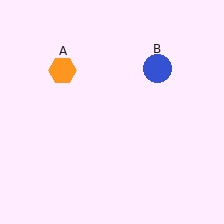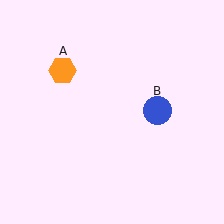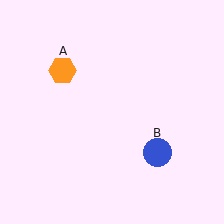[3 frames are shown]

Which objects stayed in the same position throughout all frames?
Orange hexagon (object A) remained stationary.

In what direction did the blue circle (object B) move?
The blue circle (object B) moved down.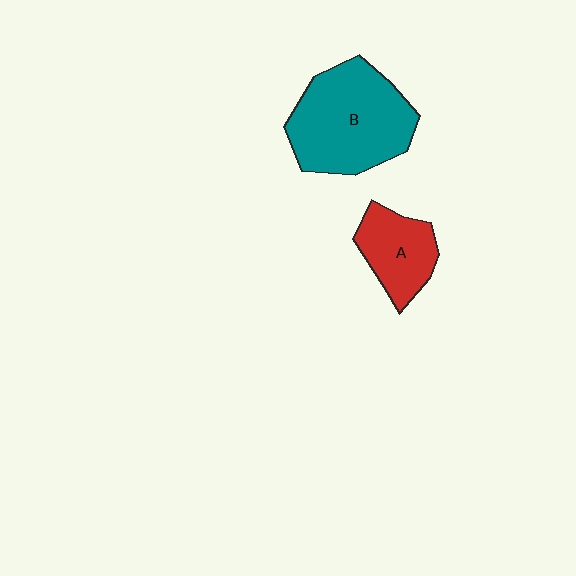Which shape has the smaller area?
Shape A (red).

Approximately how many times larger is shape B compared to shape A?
Approximately 1.9 times.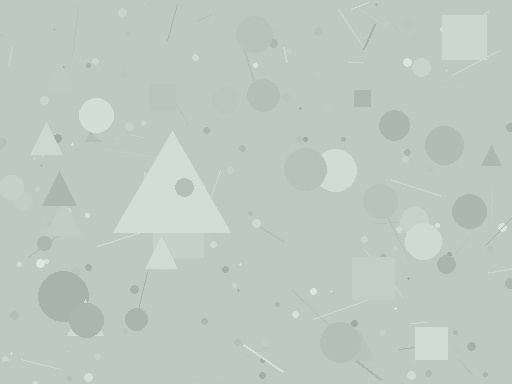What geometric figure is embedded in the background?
A triangle is embedded in the background.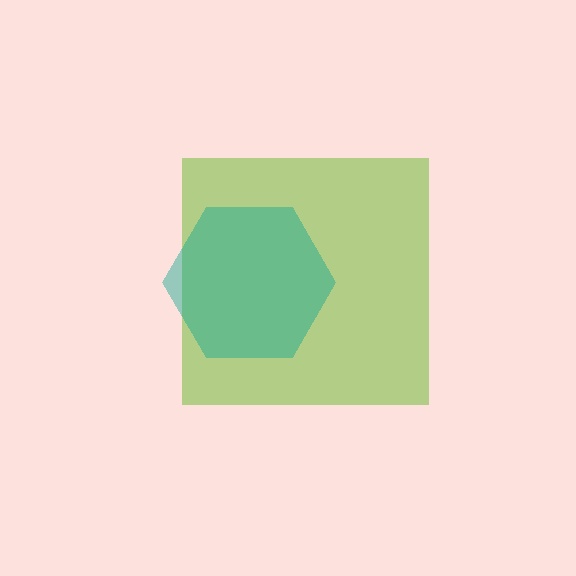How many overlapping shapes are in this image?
There are 2 overlapping shapes in the image.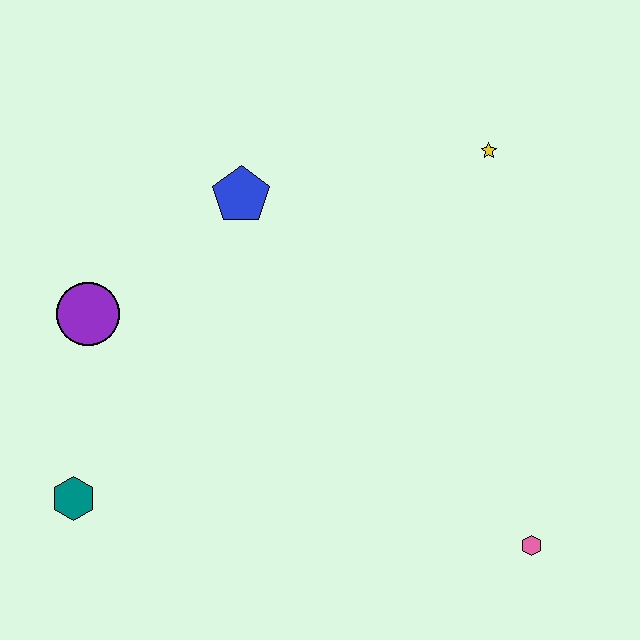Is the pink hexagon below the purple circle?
Yes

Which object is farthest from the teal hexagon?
The yellow star is farthest from the teal hexagon.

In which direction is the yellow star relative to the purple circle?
The yellow star is to the right of the purple circle.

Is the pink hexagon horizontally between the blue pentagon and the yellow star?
No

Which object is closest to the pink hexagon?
The yellow star is closest to the pink hexagon.